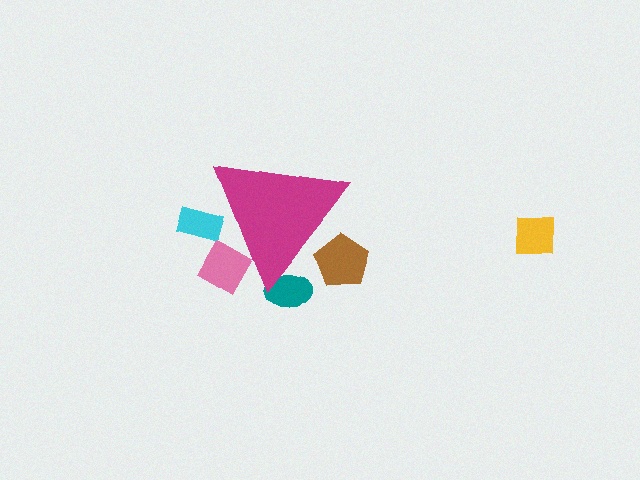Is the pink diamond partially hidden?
Yes, the pink diamond is partially hidden behind the magenta triangle.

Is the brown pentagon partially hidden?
Yes, the brown pentagon is partially hidden behind the magenta triangle.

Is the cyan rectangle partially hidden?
Yes, the cyan rectangle is partially hidden behind the magenta triangle.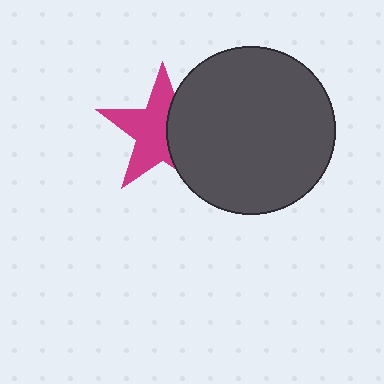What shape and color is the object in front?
The object in front is a dark gray circle.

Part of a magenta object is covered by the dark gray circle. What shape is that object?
It is a star.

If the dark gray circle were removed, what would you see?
You would see the complete magenta star.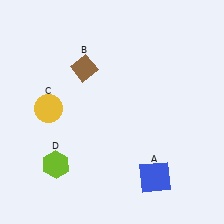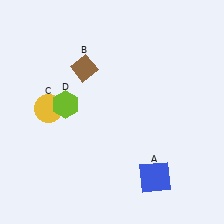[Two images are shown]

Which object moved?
The lime hexagon (D) moved up.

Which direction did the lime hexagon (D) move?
The lime hexagon (D) moved up.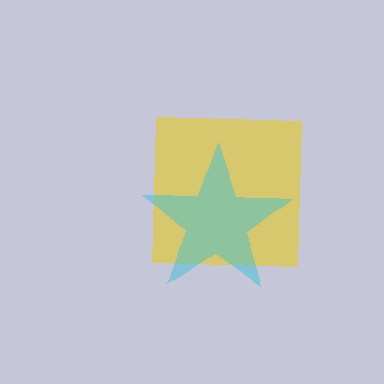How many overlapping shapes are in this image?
There are 2 overlapping shapes in the image.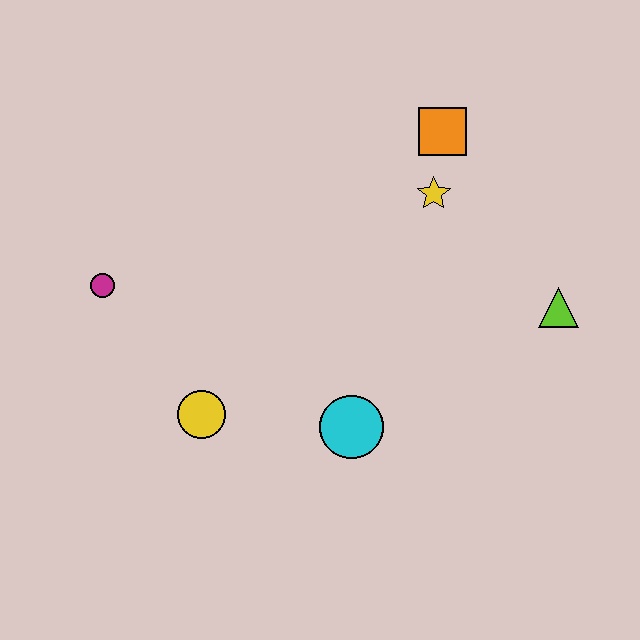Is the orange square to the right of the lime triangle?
No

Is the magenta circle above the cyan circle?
Yes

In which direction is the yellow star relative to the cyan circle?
The yellow star is above the cyan circle.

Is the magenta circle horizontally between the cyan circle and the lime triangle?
No